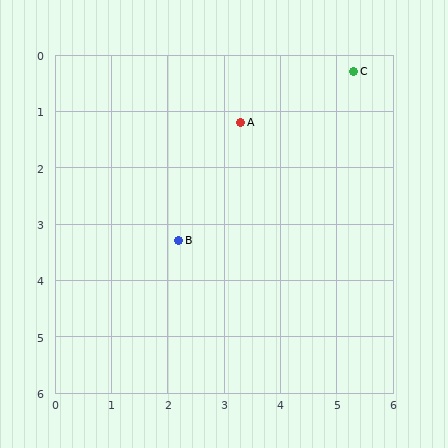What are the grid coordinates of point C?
Point C is at approximately (5.3, 0.3).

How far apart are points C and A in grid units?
Points C and A are about 2.2 grid units apart.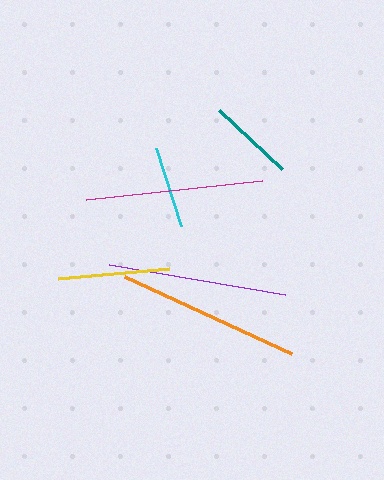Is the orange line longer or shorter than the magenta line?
The orange line is longer than the magenta line.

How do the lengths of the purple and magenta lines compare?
The purple and magenta lines are approximately the same length.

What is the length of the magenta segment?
The magenta segment is approximately 177 pixels long.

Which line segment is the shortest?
The cyan line is the shortest at approximately 83 pixels.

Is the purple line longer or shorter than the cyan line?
The purple line is longer than the cyan line.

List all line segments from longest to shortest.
From longest to shortest: orange, purple, magenta, yellow, teal, cyan.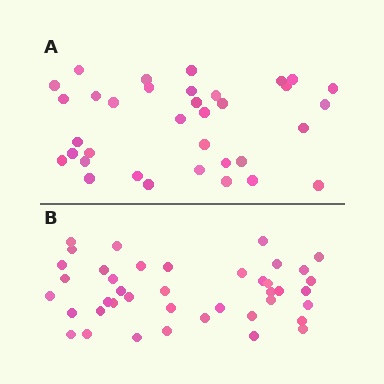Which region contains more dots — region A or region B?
Region B (the bottom region) has more dots.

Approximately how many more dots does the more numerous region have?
Region B has about 6 more dots than region A.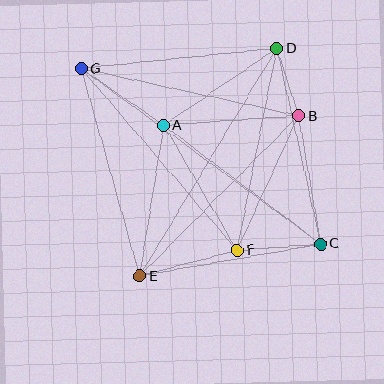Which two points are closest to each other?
Points B and D are closest to each other.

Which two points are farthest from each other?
Points C and G are farthest from each other.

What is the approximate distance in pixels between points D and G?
The distance between D and G is approximately 197 pixels.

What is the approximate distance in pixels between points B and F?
The distance between B and F is approximately 148 pixels.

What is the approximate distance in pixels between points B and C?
The distance between B and C is approximately 130 pixels.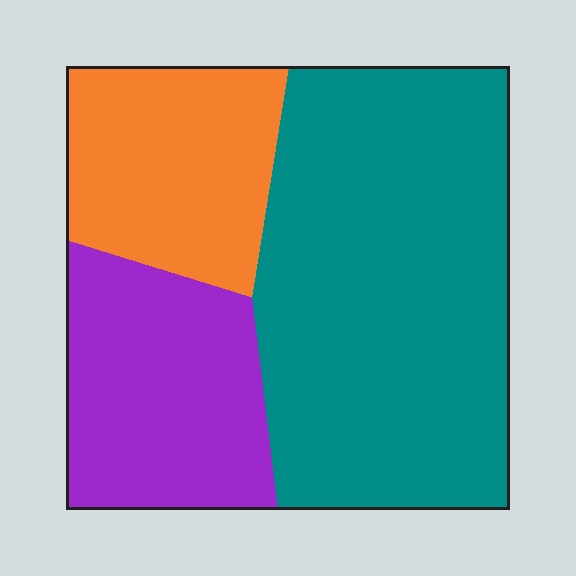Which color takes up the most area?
Teal, at roughly 55%.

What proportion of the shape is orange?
Orange takes up less than a quarter of the shape.